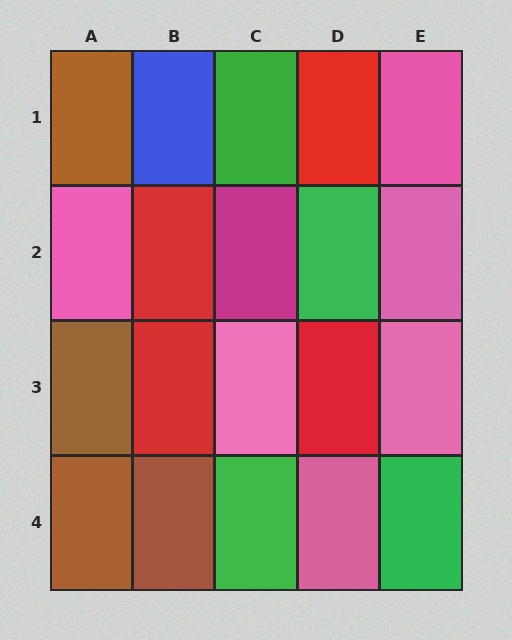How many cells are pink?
6 cells are pink.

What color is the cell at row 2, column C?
Magenta.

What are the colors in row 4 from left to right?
Brown, brown, green, pink, green.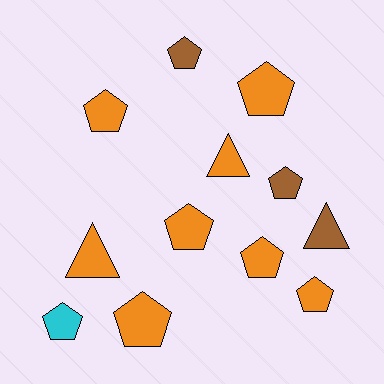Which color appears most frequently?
Orange, with 8 objects.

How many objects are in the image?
There are 12 objects.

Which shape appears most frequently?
Pentagon, with 9 objects.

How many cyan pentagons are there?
There is 1 cyan pentagon.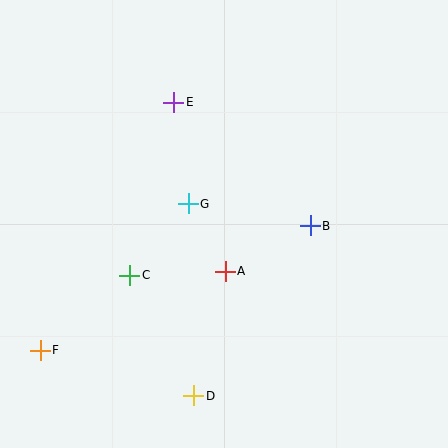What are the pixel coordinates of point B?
Point B is at (310, 226).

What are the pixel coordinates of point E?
Point E is at (174, 102).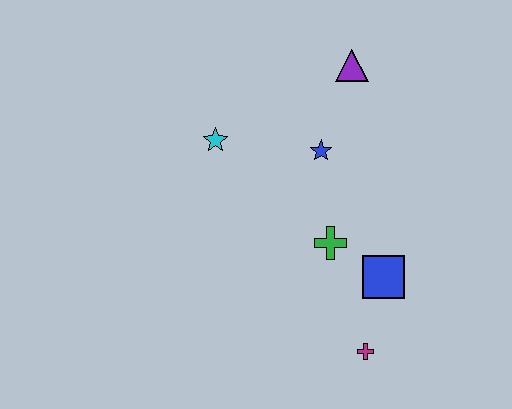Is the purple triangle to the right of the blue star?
Yes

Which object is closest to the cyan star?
The blue star is closest to the cyan star.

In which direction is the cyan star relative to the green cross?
The cyan star is to the left of the green cross.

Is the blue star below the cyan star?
Yes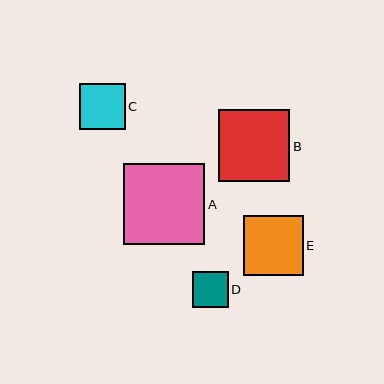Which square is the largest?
Square A is the largest with a size of approximately 81 pixels.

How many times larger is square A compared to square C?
Square A is approximately 1.8 times the size of square C.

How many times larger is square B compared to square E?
Square B is approximately 1.2 times the size of square E.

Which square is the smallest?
Square D is the smallest with a size of approximately 36 pixels.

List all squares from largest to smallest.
From largest to smallest: A, B, E, C, D.